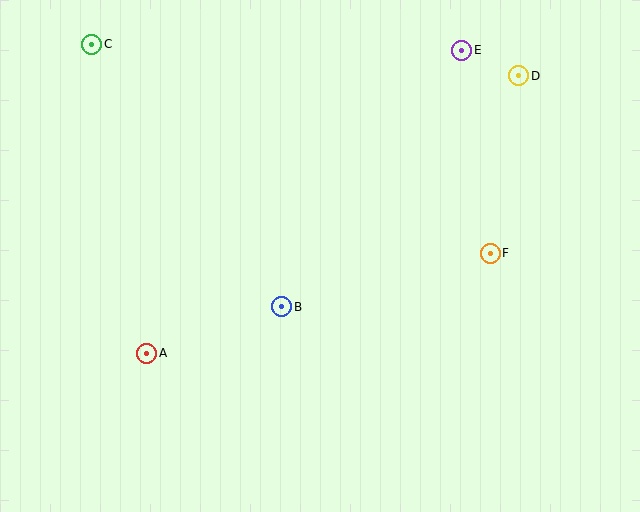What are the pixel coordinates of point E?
Point E is at (462, 50).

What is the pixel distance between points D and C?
The distance between D and C is 428 pixels.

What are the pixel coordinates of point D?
Point D is at (519, 76).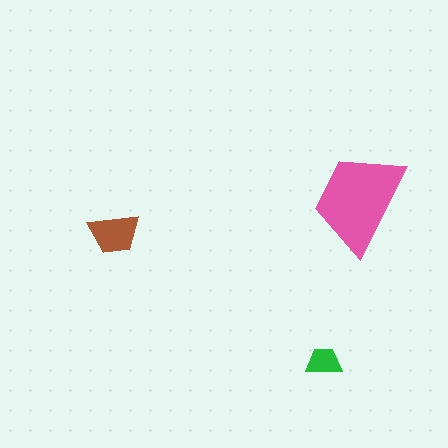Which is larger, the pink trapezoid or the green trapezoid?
The pink one.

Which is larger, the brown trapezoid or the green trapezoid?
The brown one.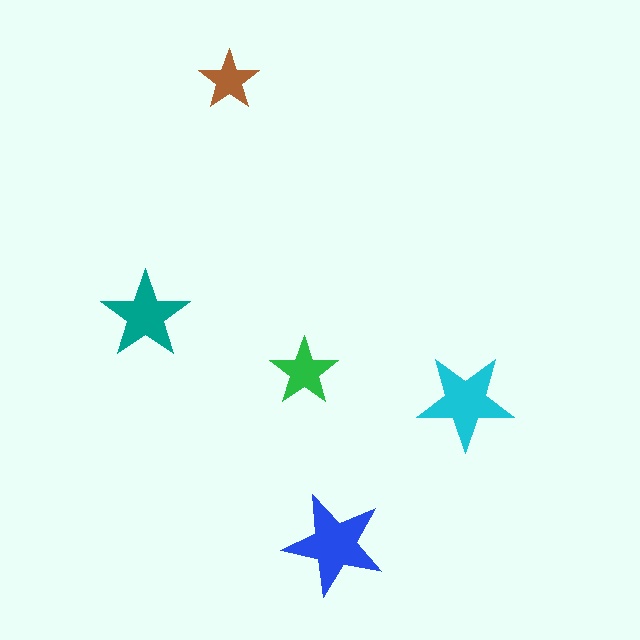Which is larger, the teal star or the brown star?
The teal one.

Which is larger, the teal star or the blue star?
The blue one.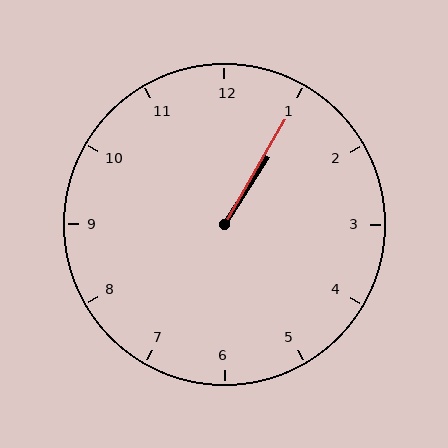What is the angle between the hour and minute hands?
Approximately 2 degrees.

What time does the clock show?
1:05.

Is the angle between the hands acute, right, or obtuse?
It is acute.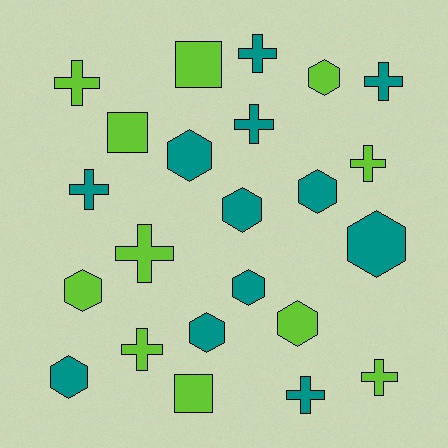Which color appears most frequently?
Teal, with 12 objects.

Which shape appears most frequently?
Cross, with 10 objects.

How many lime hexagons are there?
There are 3 lime hexagons.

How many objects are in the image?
There are 23 objects.